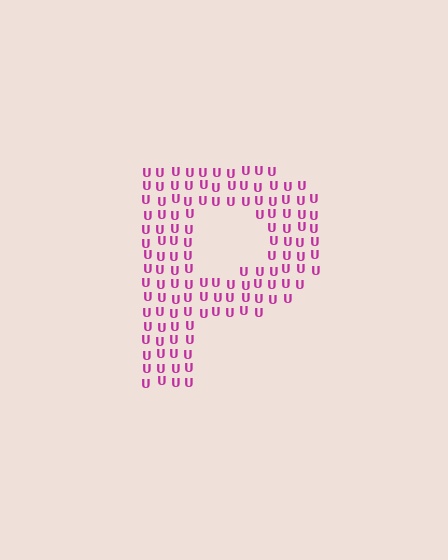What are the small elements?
The small elements are letter U's.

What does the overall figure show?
The overall figure shows the letter P.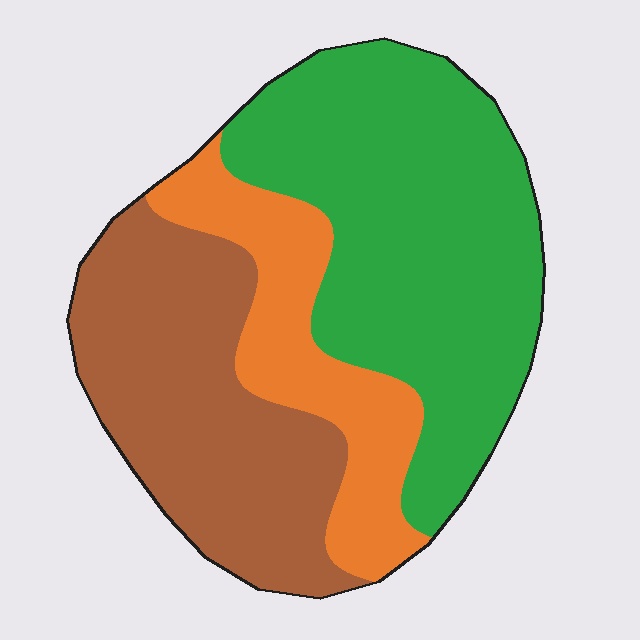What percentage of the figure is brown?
Brown takes up about one third (1/3) of the figure.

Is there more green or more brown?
Green.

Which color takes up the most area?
Green, at roughly 45%.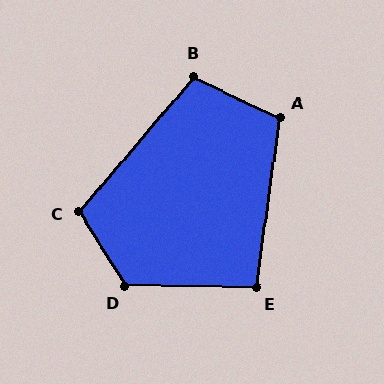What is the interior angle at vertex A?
Approximately 108 degrees (obtuse).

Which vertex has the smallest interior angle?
E, at approximately 97 degrees.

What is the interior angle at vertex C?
Approximately 107 degrees (obtuse).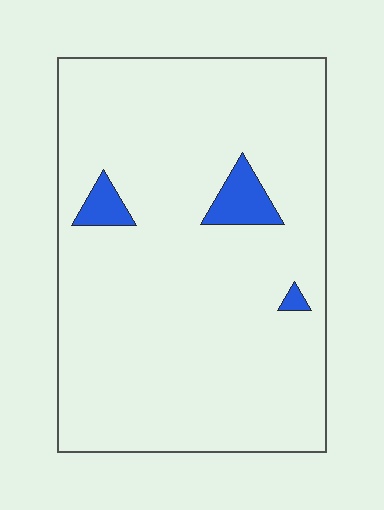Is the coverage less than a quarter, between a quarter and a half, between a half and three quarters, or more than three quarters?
Less than a quarter.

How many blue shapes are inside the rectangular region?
3.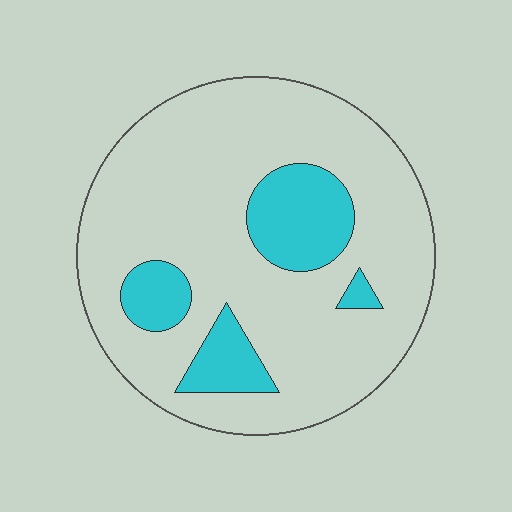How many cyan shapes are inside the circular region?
4.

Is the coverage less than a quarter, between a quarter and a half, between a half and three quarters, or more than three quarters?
Less than a quarter.